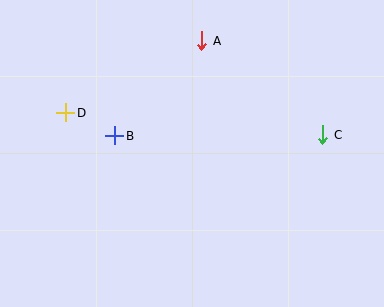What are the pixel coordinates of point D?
Point D is at (66, 113).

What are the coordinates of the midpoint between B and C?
The midpoint between B and C is at (219, 135).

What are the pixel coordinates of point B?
Point B is at (115, 136).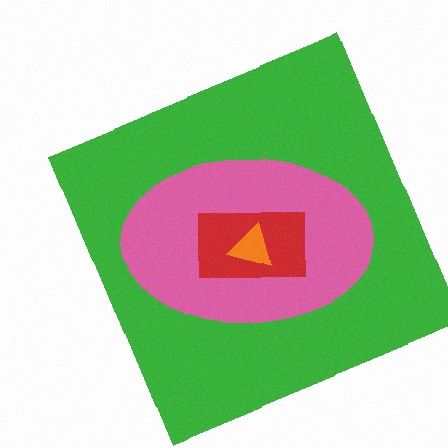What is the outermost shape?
The green square.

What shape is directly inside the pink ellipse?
The red rectangle.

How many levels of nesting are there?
4.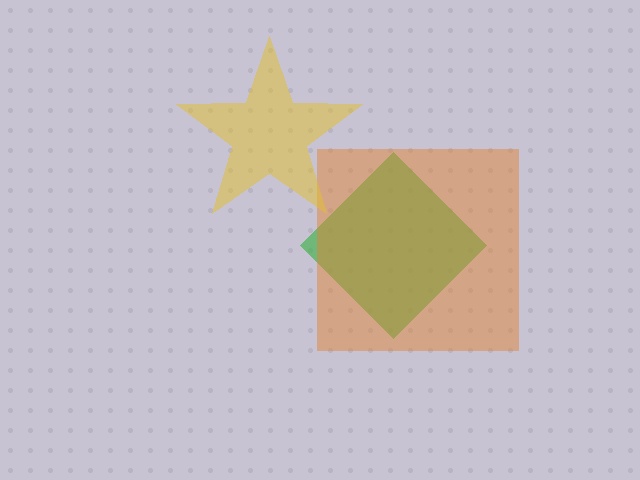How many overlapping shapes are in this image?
There are 3 overlapping shapes in the image.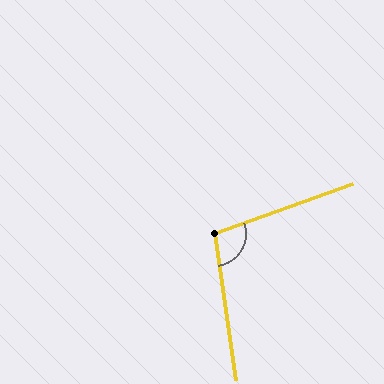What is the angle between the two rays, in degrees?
Approximately 102 degrees.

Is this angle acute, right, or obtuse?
It is obtuse.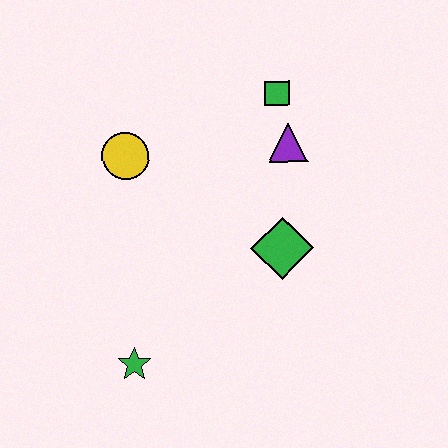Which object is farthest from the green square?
The green star is farthest from the green square.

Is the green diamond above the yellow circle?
No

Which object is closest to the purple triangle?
The green square is closest to the purple triangle.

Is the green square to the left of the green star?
No